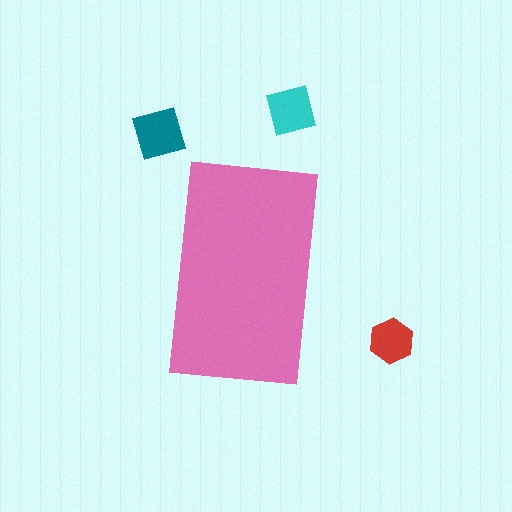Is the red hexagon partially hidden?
No, the red hexagon is fully visible.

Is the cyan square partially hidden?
No, the cyan square is fully visible.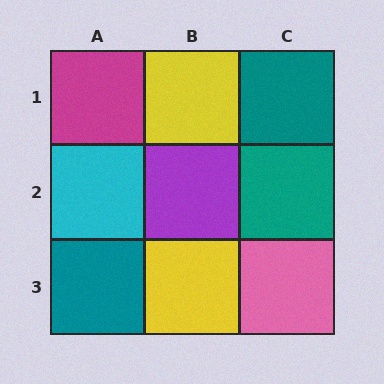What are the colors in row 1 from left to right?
Magenta, yellow, teal.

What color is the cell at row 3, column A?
Teal.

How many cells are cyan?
1 cell is cyan.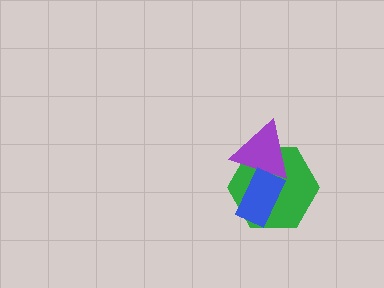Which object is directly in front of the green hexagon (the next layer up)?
The purple triangle is directly in front of the green hexagon.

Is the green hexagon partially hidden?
Yes, it is partially covered by another shape.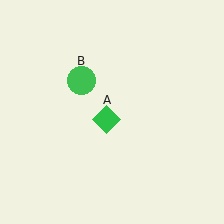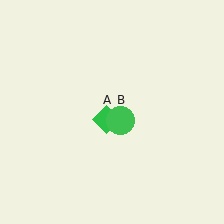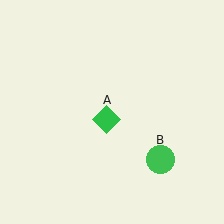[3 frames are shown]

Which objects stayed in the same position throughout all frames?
Green diamond (object A) remained stationary.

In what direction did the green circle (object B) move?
The green circle (object B) moved down and to the right.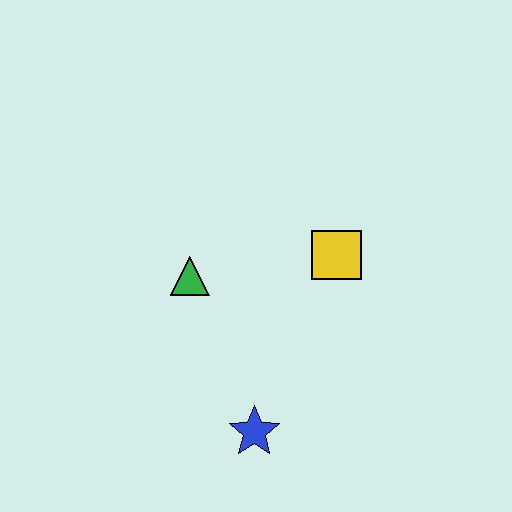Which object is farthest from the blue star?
The yellow square is farthest from the blue star.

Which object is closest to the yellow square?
The green triangle is closest to the yellow square.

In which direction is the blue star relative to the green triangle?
The blue star is below the green triangle.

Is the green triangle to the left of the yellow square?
Yes